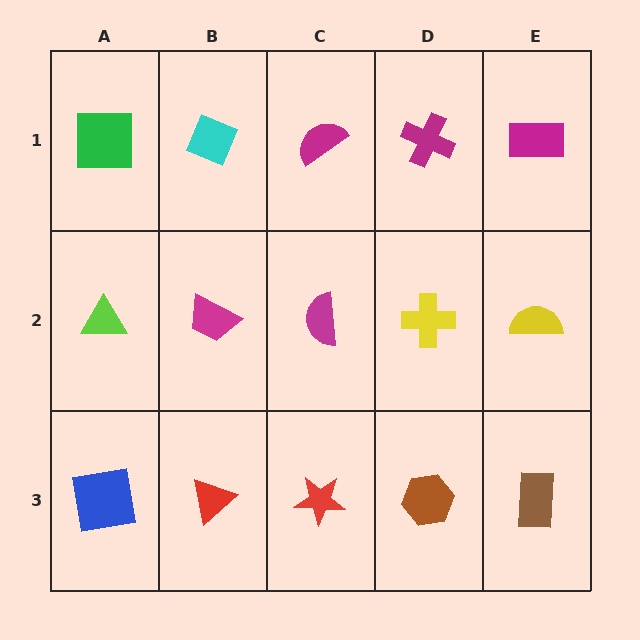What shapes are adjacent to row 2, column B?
A cyan diamond (row 1, column B), a red triangle (row 3, column B), a lime triangle (row 2, column A), a magenta semicircle (row 2, column C).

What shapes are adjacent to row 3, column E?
A yellow semicircle (row 2, column E), a brown hexagon (row 3, column D).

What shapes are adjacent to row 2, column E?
A magenta rectangle (row 1, column E), a brown rectangle (row 3, column E), a yellow cross (row 2, column D).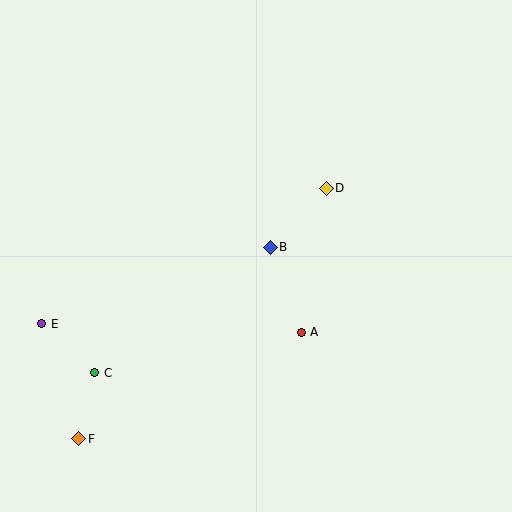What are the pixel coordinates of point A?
Point A is at (301, 332).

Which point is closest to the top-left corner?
Point E is closest to the top-left corner.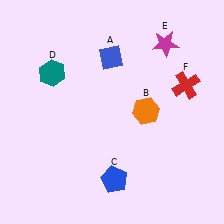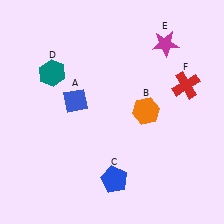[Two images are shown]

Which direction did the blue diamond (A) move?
The blue diamond (A) moved down.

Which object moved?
The blue diamond (A) moved down.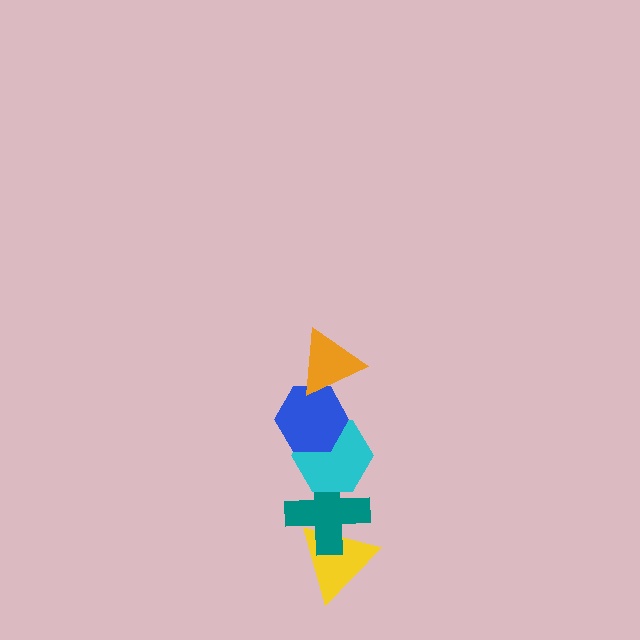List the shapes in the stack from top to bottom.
From top to bottom: the orange triangle, the blue hexagon, the cyan hexagon, the teal cross, the yellow triangle.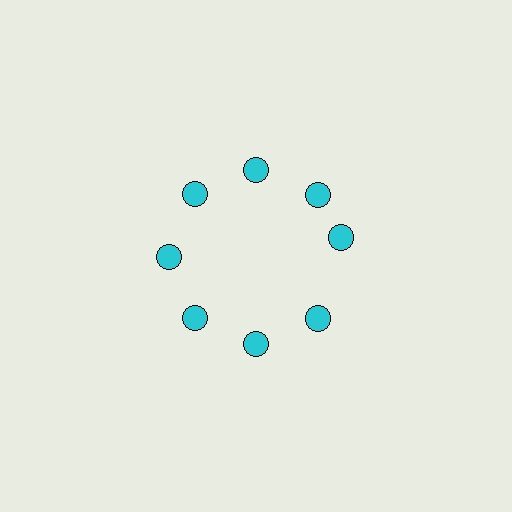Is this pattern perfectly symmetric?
No. The 8 cyan circles are arranged in a ring, but one element near the 3 o'clock position is rotated out of alignment along the ring, breaking the 8-fold rotational symmetry.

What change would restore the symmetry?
The symmetry would be restored by rotating it back into even spacing with its neighbors so that all 8 circles sit at equal angles and equal distance from the center.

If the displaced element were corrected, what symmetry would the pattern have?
It would have 8-fold rotational symmetry — the pattern would map onto itself every 45 degrees.